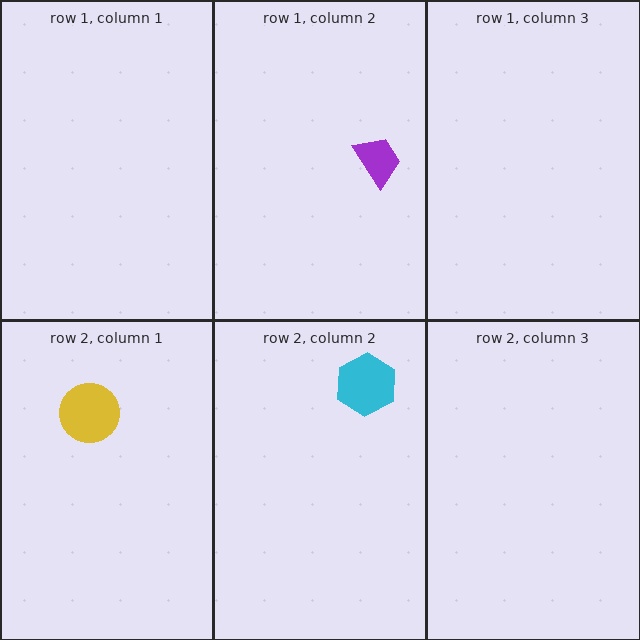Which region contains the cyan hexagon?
The row 2, column 2 region.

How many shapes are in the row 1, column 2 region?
1.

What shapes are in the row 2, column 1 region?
The yellow circle.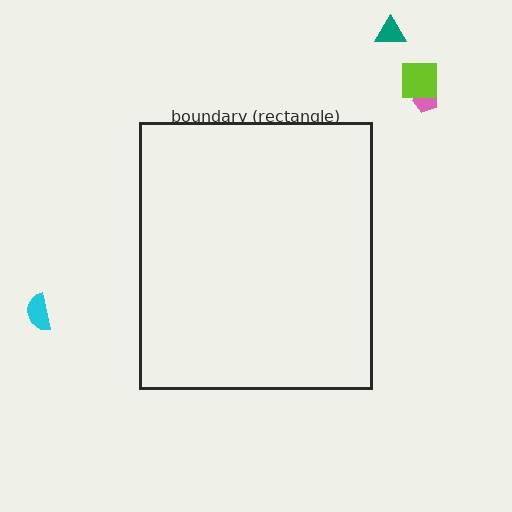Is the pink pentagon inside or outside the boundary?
Outside.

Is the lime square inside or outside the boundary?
Outside.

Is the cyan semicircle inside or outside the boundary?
Outside.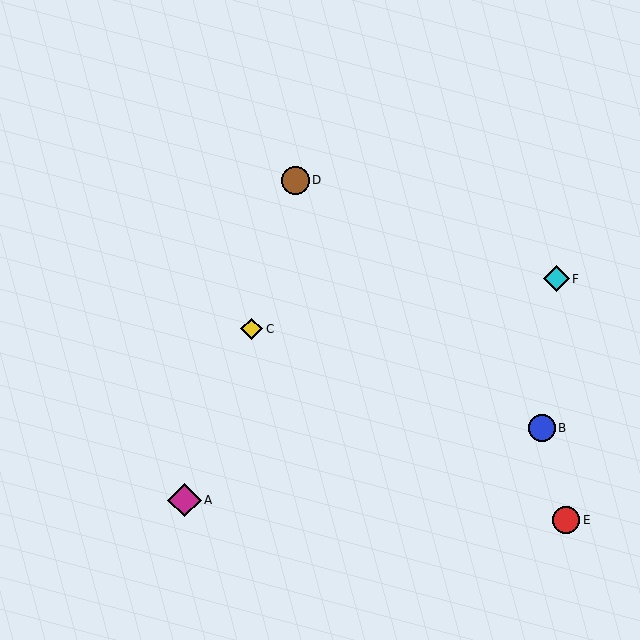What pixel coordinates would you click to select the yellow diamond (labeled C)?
Click at (252, 329) to select the yellow diamond C.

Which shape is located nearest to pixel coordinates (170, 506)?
The magenta diamond (labeled A) at (185, 500) is nearest to that location.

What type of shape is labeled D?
Shape D is a brown circle.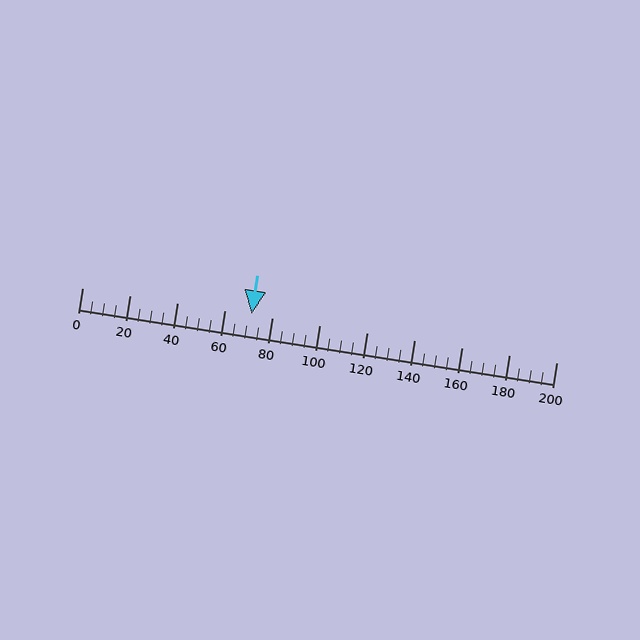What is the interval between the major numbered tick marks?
The major tick marks are spaced 20 units apart.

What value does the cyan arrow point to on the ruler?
The cyan arrow points to approximately 72.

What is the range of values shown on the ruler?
The ruler shows values from 0 to 200.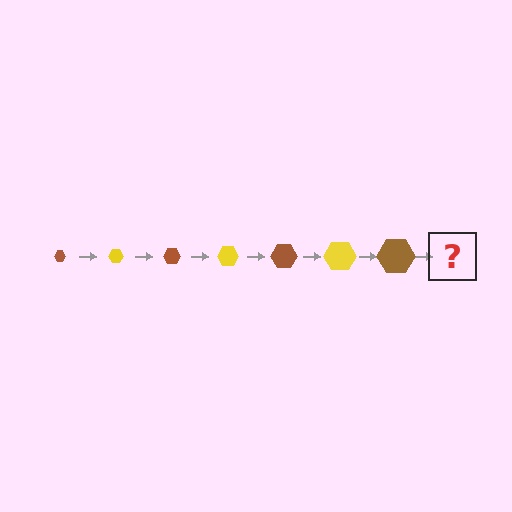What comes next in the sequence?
The next element should be a yellow hexagon, larger than the previous one.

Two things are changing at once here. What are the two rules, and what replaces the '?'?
The two rules are that the hexagon grows larger each step and the color cycles through brown and yellow. The '?' should be a yellow hexagon, larger than the previous one.